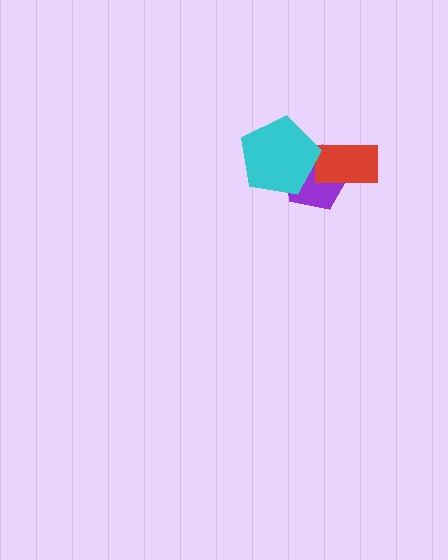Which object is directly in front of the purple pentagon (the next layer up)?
The red rectangle is directly in front of the purple pentagon.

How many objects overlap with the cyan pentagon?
1 object overlaps with the cyan pentagon.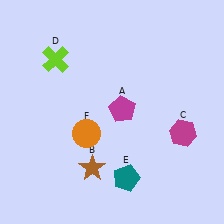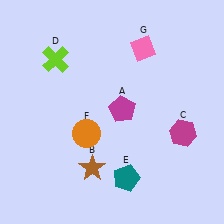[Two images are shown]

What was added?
A pink diamond (G) was added in Image 2.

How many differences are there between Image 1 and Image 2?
There is 1 difference between the two images.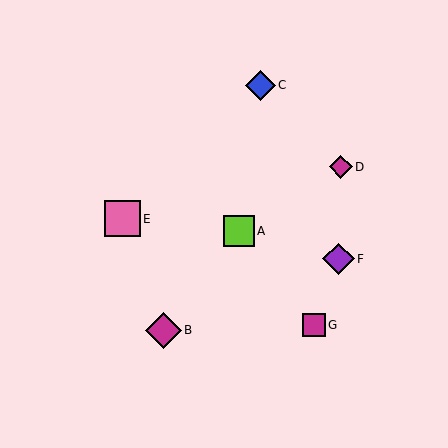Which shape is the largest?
The pink square (labeled E) is the largest.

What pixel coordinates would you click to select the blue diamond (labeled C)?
Click at (260, 85) to select the blue diamond C.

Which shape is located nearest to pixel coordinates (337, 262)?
The purple diamond (labeled F) at (338, 259) is nearest to that location.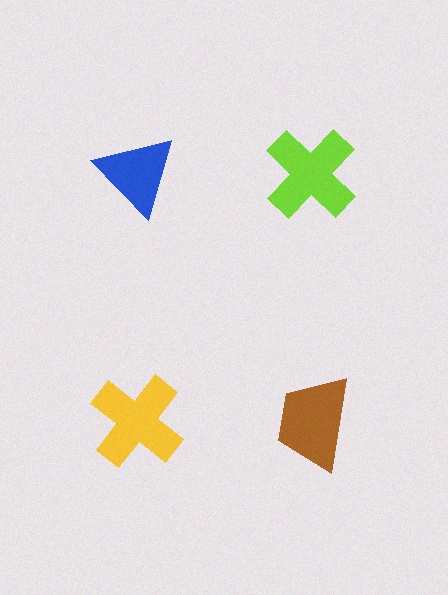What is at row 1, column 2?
A lime cross.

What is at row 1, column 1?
A blue triangle.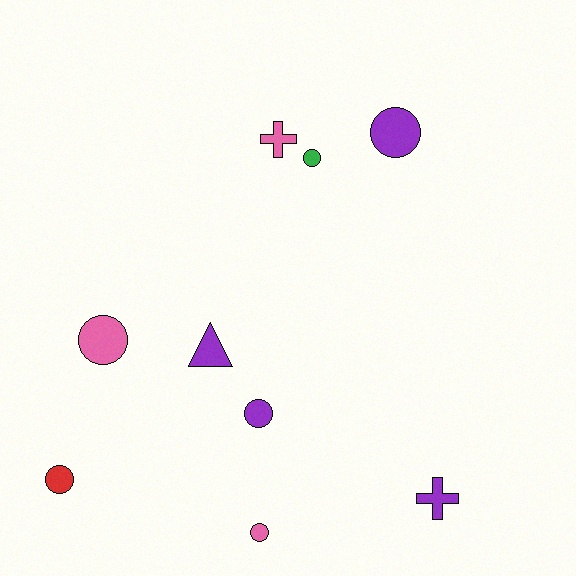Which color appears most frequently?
Purple, with 4 objects.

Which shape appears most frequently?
Circle, with 6 objects.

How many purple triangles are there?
There is 1 purple triangle.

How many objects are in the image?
There are 9 objects.